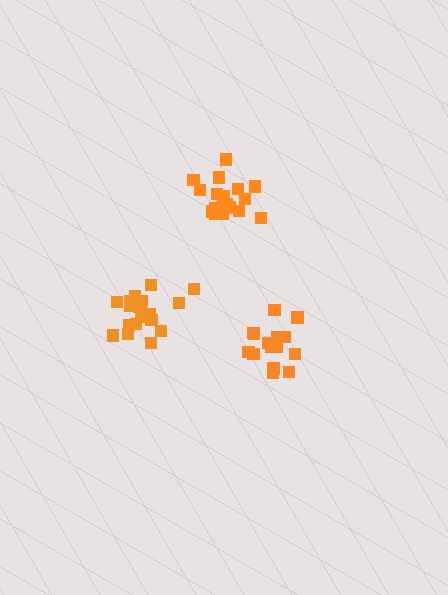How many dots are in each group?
Group 1: 20 dots, Group 2: 15 dots, Group 3: 20 dots (55 total).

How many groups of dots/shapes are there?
There are 3 groups.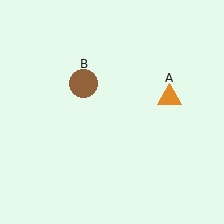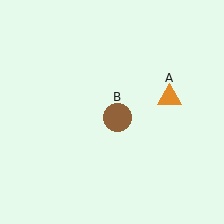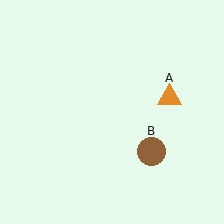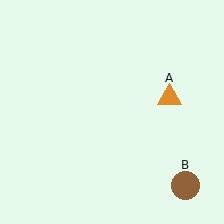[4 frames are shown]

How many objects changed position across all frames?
1 object changed position: brown circle (object B).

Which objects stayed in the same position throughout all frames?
Orange triangle (object A) remained stationary.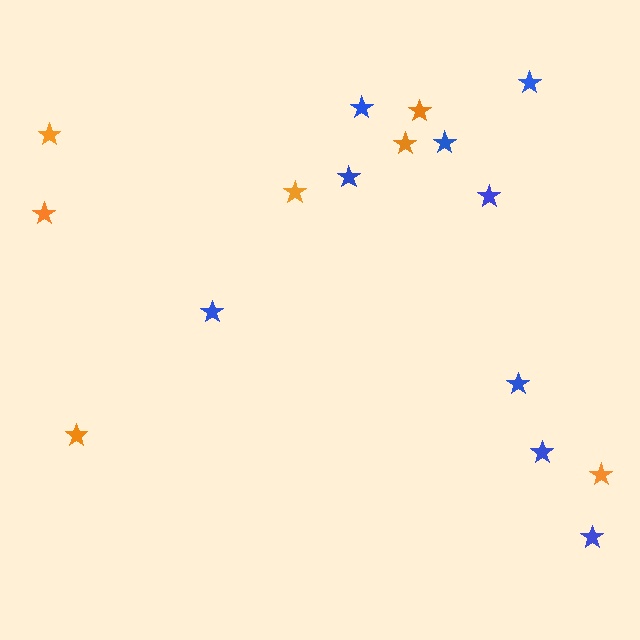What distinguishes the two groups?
There are 2 groups: one group of orange stars (7) and one group of blue stars (9).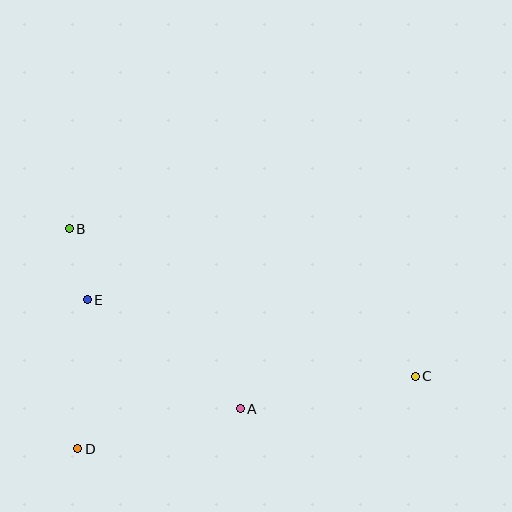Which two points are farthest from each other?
Points B and C are farthest from each other.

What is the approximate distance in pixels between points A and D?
The distance between A and D is approximately 167 pixels.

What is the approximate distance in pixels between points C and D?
The distance between C and D is approximately 345 pixels.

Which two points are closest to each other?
Points B and E are closest to each other.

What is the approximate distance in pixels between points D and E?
The distance between D and E is approximately 149 pixels.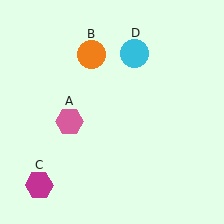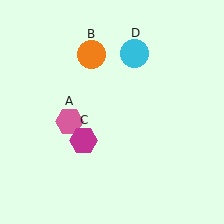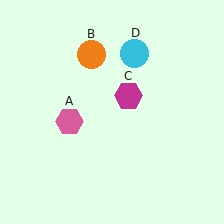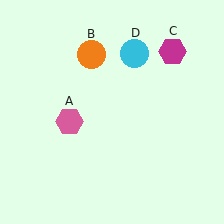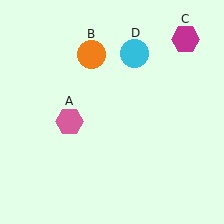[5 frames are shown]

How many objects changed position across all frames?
1 object changed position: magenta hexagon (object C).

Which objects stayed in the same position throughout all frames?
Pink hexagon (object A) and orange circle (object B) and cyan circle (object D) remained stationary.